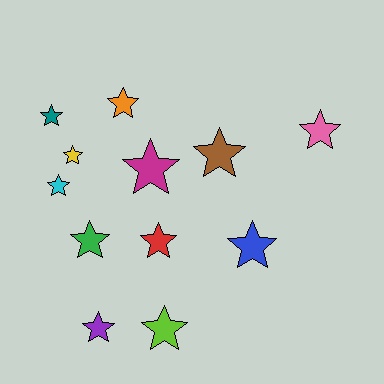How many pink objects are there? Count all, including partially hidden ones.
There is 1 pink object.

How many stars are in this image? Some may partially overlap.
There are 12 stars.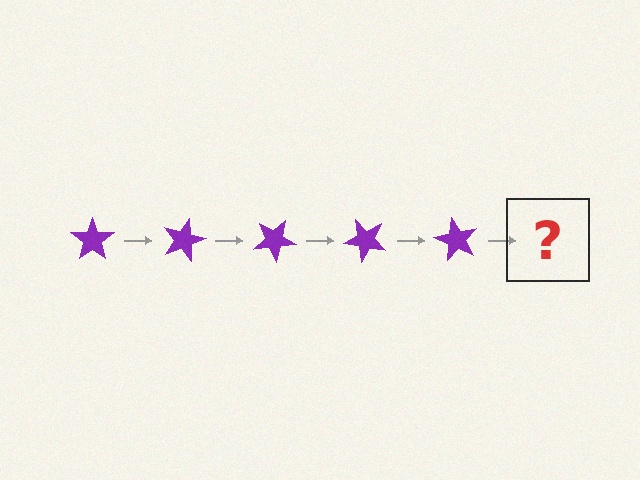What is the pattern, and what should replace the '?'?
The pattern is that the star rotates 15 degrees each step. The '?' should be a purple star rotated 75 degrees.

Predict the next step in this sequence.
The next step is a purple star rotated 75 degrees.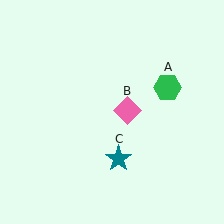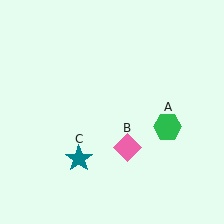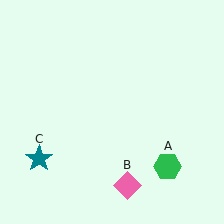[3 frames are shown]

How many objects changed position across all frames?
3 objects changed position: green hexagon (object A), pink diamond (object B), teal star (object C).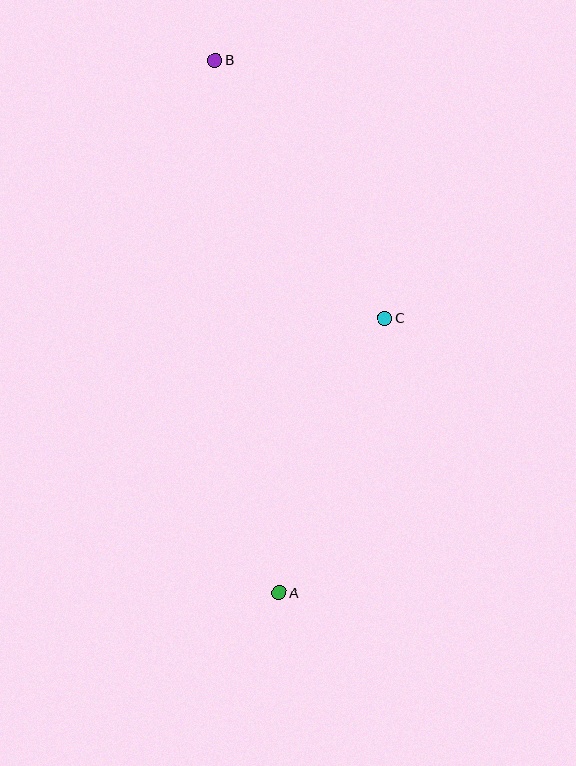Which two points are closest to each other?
Points A and C are closest to each other.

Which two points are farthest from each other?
Points A and B are farthest from each other.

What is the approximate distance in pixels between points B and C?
The distance between B and C is approximately 308 pixels.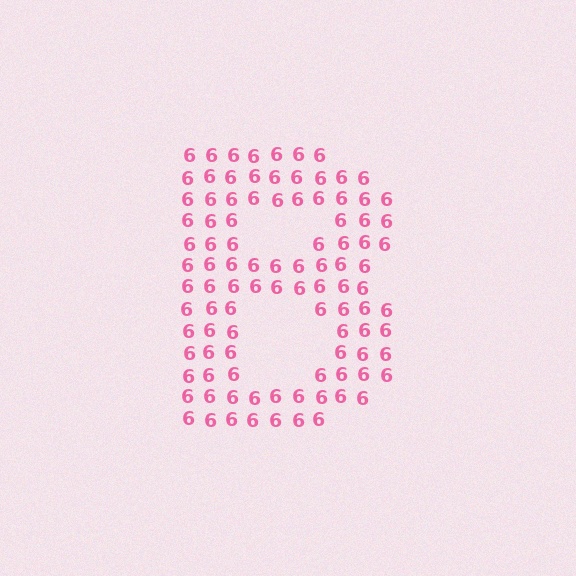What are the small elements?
The small elements are digit 6's.